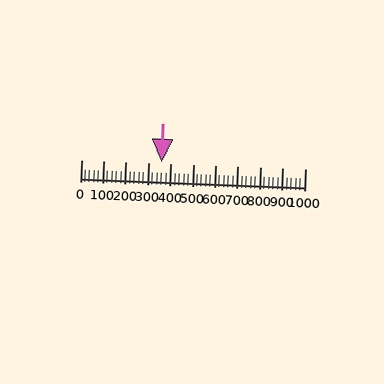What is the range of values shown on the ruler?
The ruler shows values from 0 to 1000.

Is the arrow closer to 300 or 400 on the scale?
The arrow is closer to 400.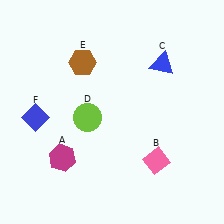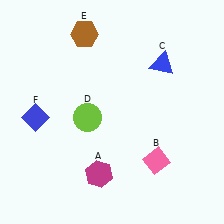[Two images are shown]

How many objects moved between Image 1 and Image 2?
2 objects moved between the two images.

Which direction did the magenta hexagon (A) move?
The magenta hexagon (A) moved right.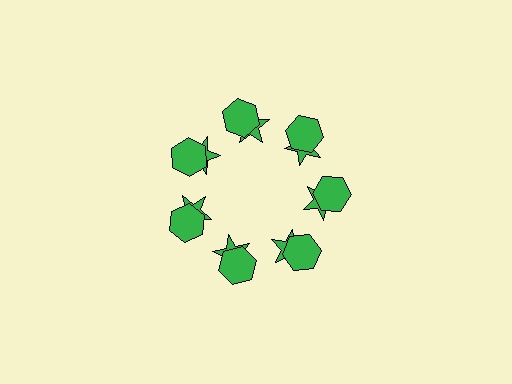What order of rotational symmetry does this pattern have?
This pattern has 7-fold rotational symmetry.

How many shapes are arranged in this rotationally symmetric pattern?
There are 14 shapes, arranged in 7 groups of 2.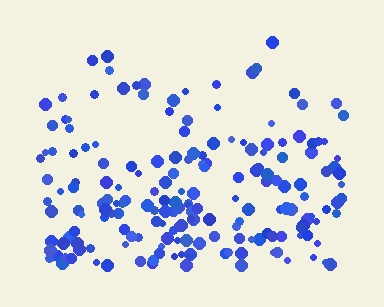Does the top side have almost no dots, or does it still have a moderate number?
Still a moderate number, just noticeably fewer than the bottom.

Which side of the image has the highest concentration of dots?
The bottom.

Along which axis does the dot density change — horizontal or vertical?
Vertical.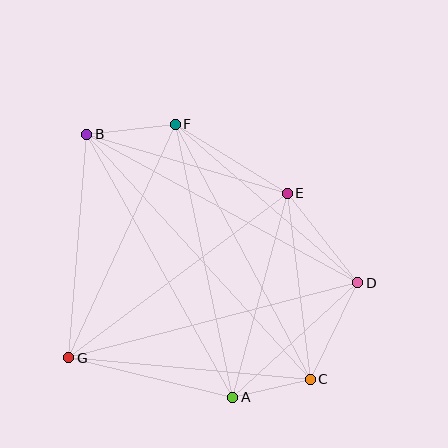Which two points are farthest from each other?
Points B and C are farthest from each other.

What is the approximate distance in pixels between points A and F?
The distance between A and F is approximately 279 pixels.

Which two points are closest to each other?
Points A and C are closest to each other.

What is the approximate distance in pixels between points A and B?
The distance between A and B is approximately 301 pixels.